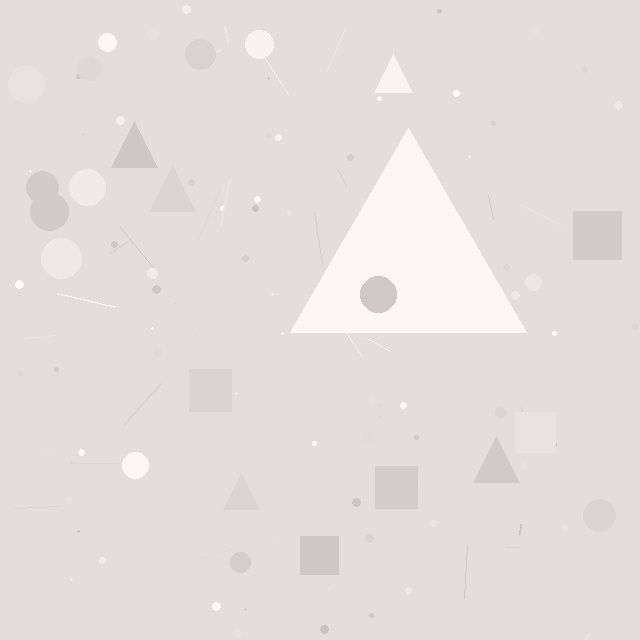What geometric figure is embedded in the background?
A triangle is embedded in the background.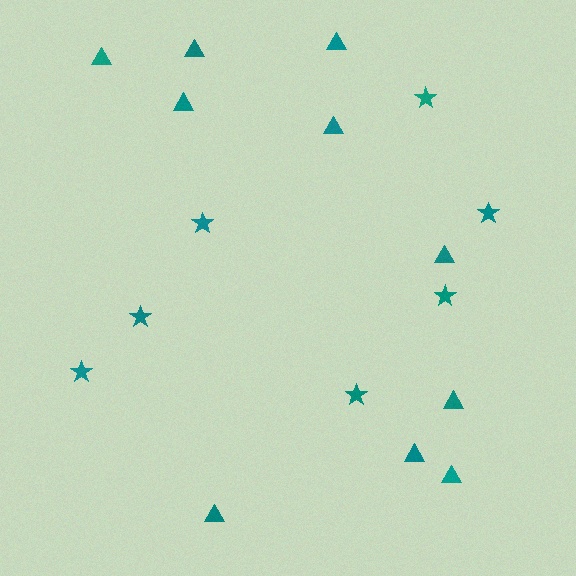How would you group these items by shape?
There are 2 groups: one group of stars (7) and one group of triangles (10).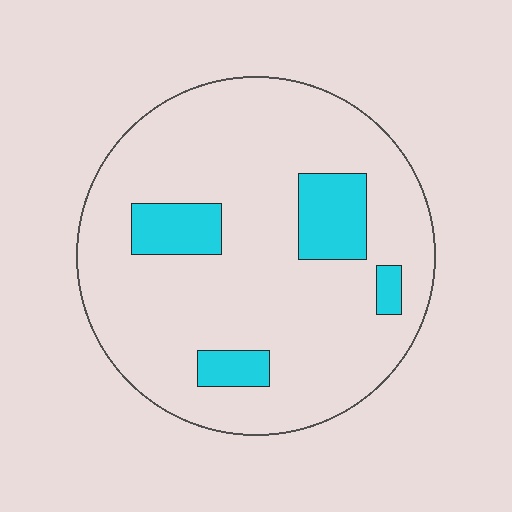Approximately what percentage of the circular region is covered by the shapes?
Approximately 15%.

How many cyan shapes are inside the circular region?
4.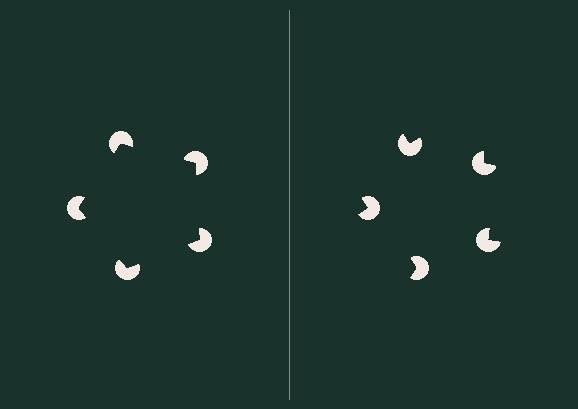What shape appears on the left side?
An illusory pentagon.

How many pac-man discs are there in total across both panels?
10 — 5 on each side.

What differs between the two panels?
The pac-man discs are positioned identically on both sides; only the wedge orientations differ. On the left they align to a pentagon; on the right they are misaligned.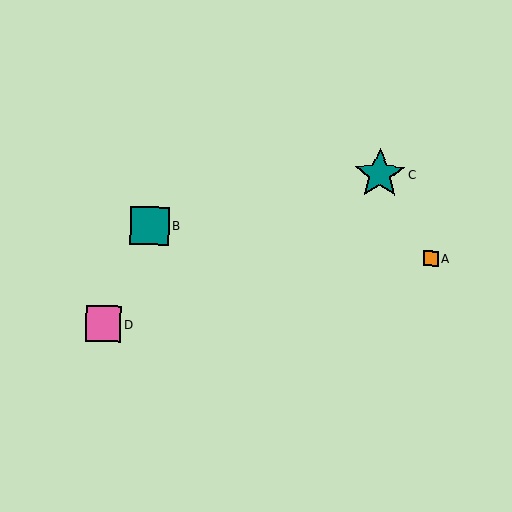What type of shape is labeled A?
Shape A is an orange square.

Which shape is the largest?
The teal star (labeled C) is the largest.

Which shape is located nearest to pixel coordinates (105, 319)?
The pink square (labeled D) at (103, 324) is nearest to that location.